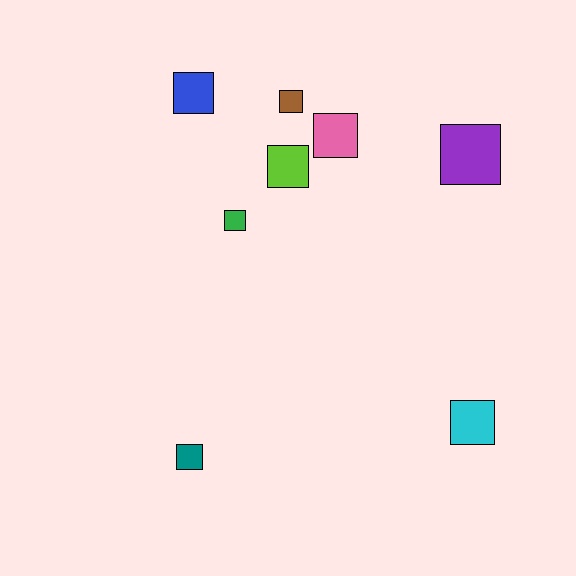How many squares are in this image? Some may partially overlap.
There are 8 squares.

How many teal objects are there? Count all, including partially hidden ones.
There is 1 teal object.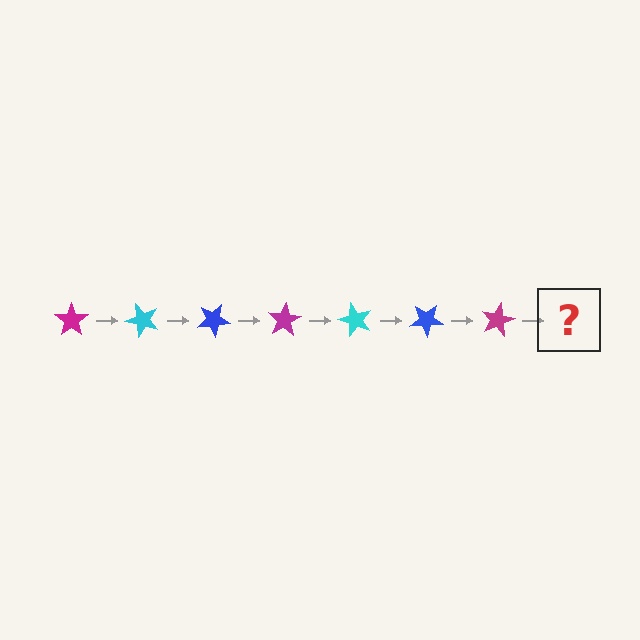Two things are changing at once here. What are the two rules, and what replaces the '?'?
The two rules are that it rotates 50 degrees each step and the color cycles through magenta, cyan, and blue. The '?' should be a cyan star, rotated 350 degrees from the start.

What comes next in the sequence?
The next element should be a cyan star, rotated 350 degrees from the start.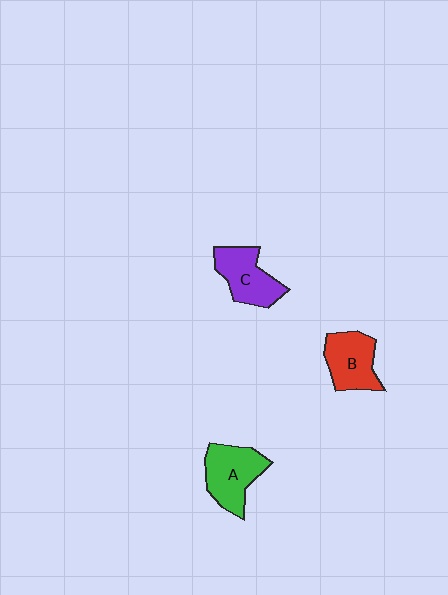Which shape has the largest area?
Shape A (green).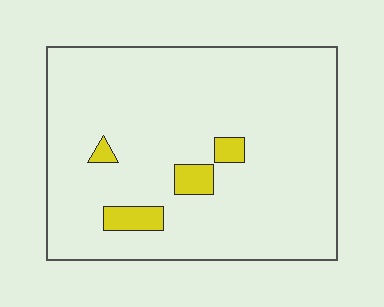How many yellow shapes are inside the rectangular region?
4.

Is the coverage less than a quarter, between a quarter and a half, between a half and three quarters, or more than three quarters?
Less than a quarter.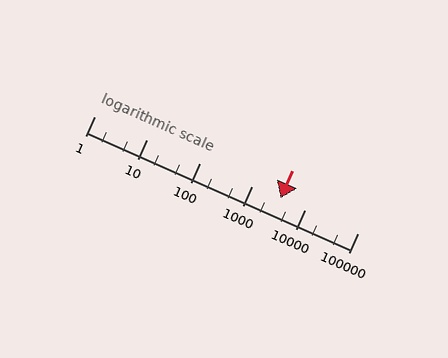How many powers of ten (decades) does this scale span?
The scale spans 5 decades, from 1 to 100000.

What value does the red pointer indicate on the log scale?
The pointer indicates approximately 3400.